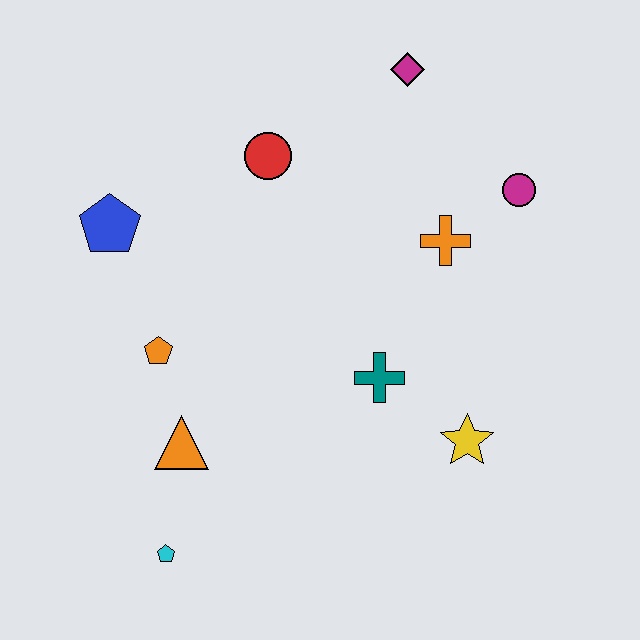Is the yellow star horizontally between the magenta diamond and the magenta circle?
Yes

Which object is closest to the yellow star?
The teal cross is closest to the yellow star.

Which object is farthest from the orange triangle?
The magenta diamond is farthest from the orange triangle.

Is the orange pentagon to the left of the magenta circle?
Yes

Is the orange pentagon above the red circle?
No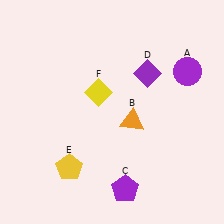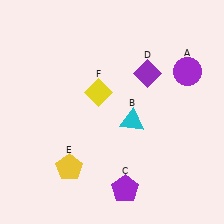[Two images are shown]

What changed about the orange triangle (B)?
In Image 1, B is orange. In Image 2, it changed to cyan.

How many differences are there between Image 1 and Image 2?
There is 1 difference between the two images.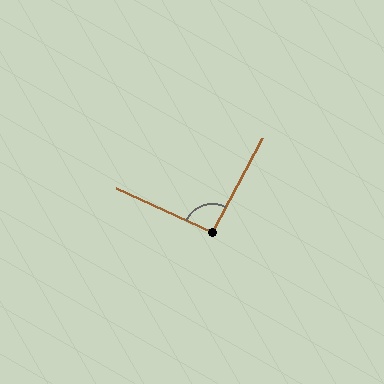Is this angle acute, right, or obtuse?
It is approximately a right angle.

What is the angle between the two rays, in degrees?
Approximately 94 degrees.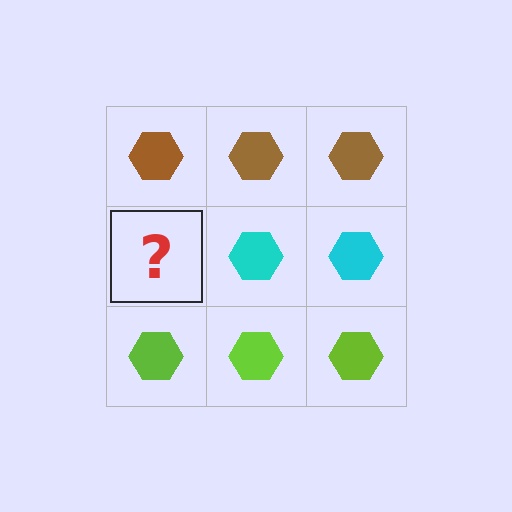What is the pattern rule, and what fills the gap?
The rule is that each row has a consistent color. The gap should be filled with a cyan hexagon.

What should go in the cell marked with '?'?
The missing cell should contain a cyan hexagon.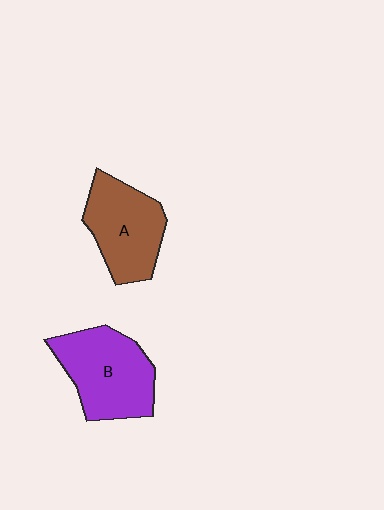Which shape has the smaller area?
Shape A (brown).